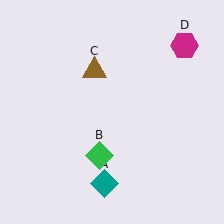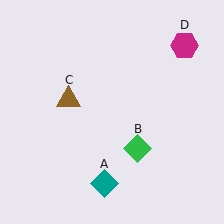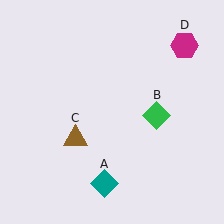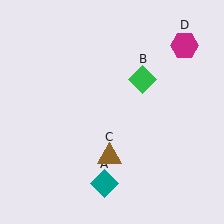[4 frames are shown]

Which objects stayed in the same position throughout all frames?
Teal diamond (object A) and magenta hexagon (object D) remained stationary.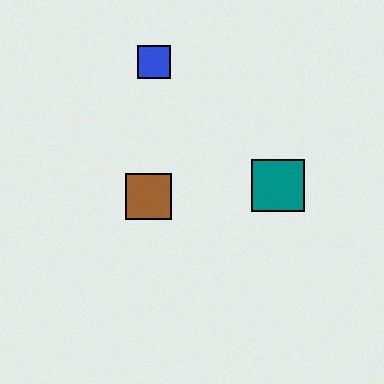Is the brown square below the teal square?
Yes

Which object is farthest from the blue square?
The teal square is farthest from the blue square.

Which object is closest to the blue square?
The brown square is closest to the blue square.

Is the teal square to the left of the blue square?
No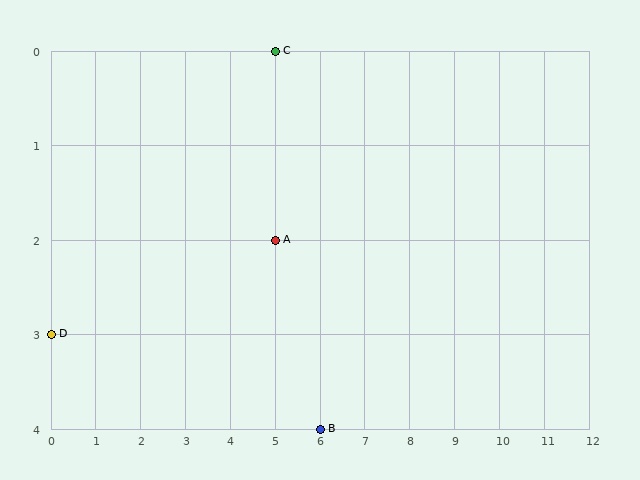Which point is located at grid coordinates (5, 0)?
Point C is at (5, 0).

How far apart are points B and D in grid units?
Points B and D are 6 columns and 1 row apart (about 6.1 grid units diagonally).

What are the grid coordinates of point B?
Point B is at grid coordinates (6, 4).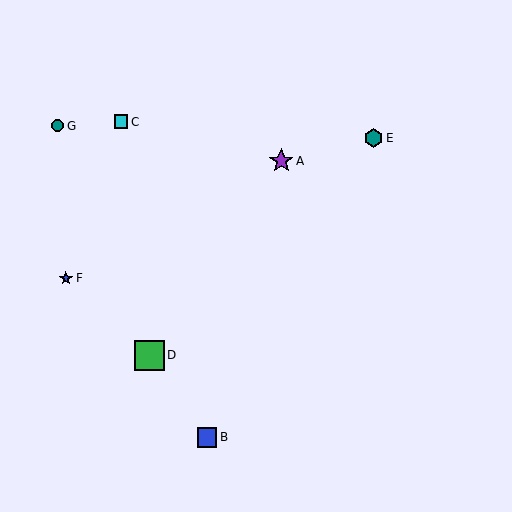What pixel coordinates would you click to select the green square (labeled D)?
Click at (149, 355) to select the green square D.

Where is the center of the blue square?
The center of the blue square is at (207, 437).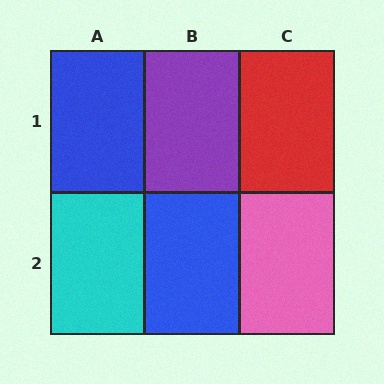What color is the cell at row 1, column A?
Blue.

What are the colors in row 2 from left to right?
Cyan, blue, pink.